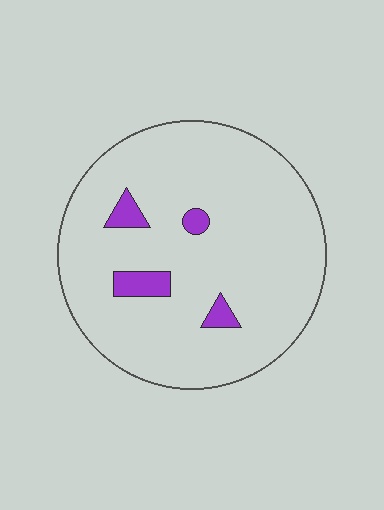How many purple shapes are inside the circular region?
4.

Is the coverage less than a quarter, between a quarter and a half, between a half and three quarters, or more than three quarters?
Less than a quarter.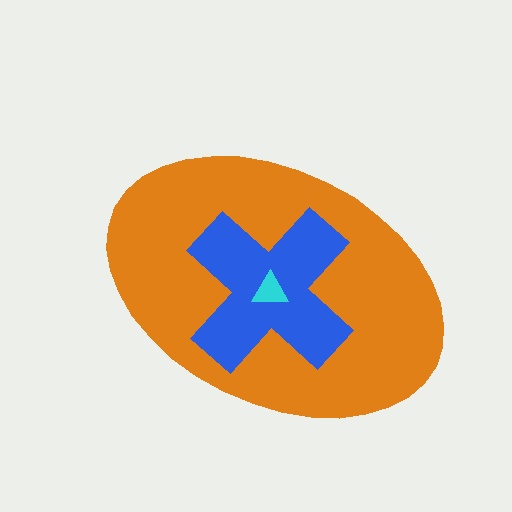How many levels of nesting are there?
3.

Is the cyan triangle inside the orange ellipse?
Yes.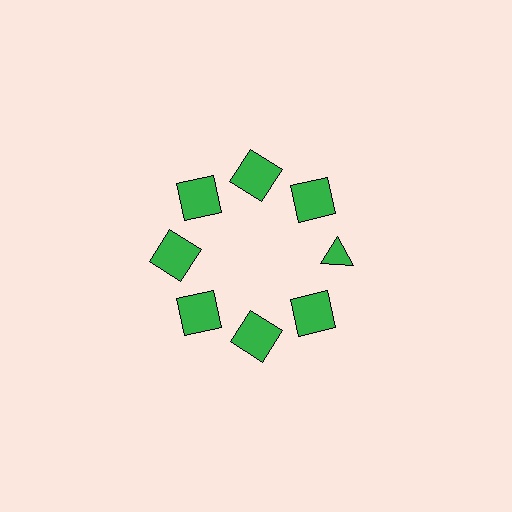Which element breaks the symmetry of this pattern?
The green triangle at roughly the 3 o'clock position breaks the symmetry. All other shapes are green squares.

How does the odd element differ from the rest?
It has a different shape: triangle instead of square.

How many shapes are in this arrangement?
There are 8 shapes arranged in a ring pattern.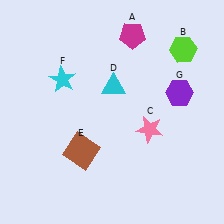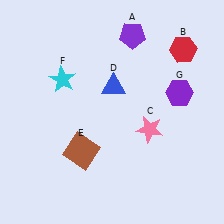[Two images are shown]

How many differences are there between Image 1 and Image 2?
There are 3 differences between the two images.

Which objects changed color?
A changed from magenta to purple. B changed from lime to red. D changed from cyan to blue.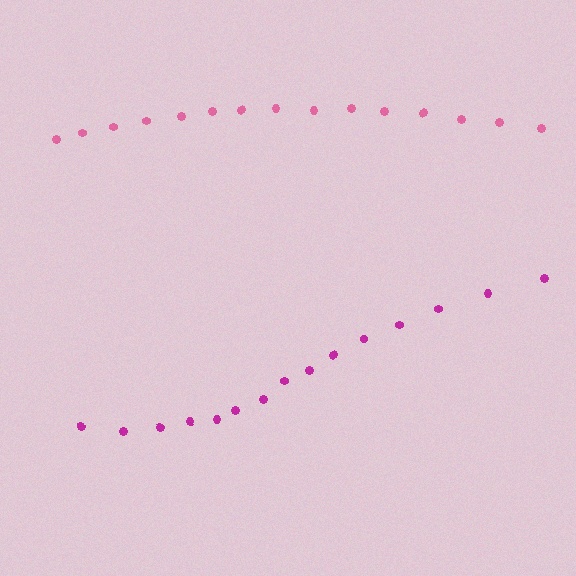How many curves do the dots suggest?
There are 2 distinct paths.